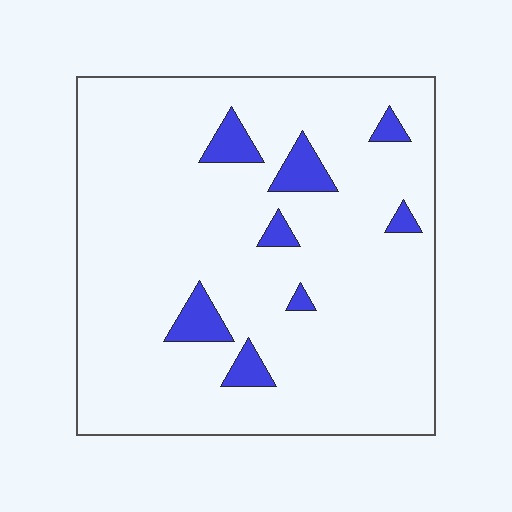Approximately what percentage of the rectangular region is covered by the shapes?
Approximately 10%.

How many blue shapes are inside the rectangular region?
8.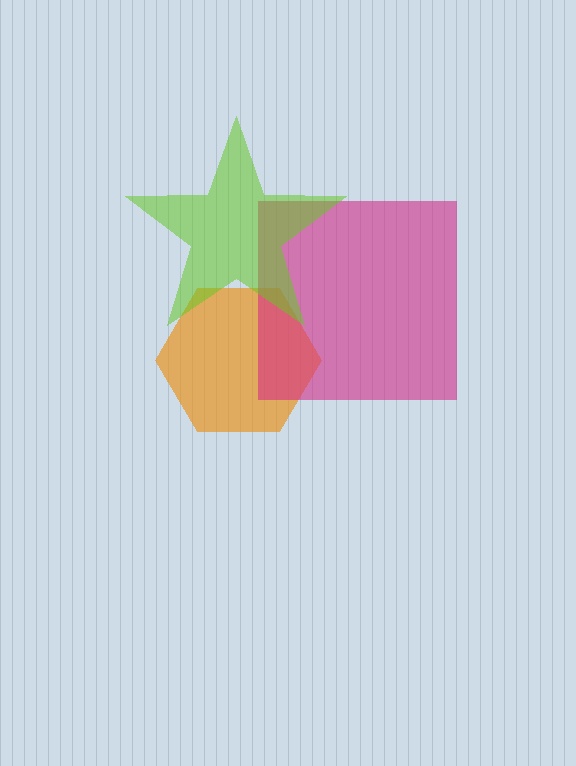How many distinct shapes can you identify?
There are 3 distinct shapes: an orange hexagon, a magenta square, a lime star.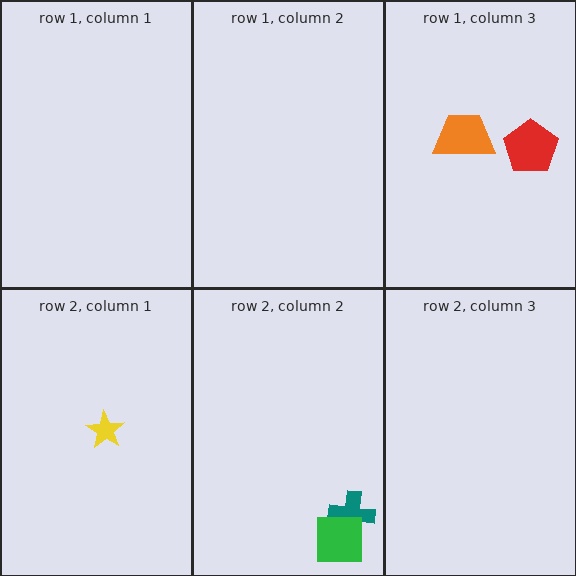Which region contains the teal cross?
The row 2, column 2 region.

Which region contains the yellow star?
The row 2, column 1 region.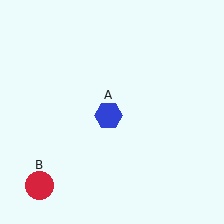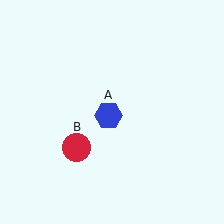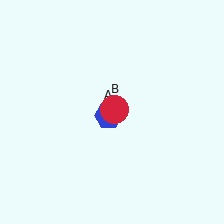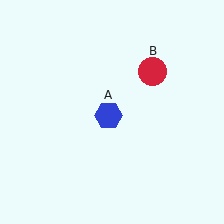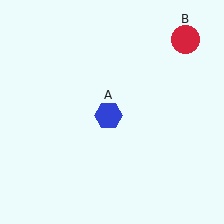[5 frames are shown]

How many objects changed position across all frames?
1 object changed position: red circle (object B).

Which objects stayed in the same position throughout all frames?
Blue hexagon (object A) remained stationary.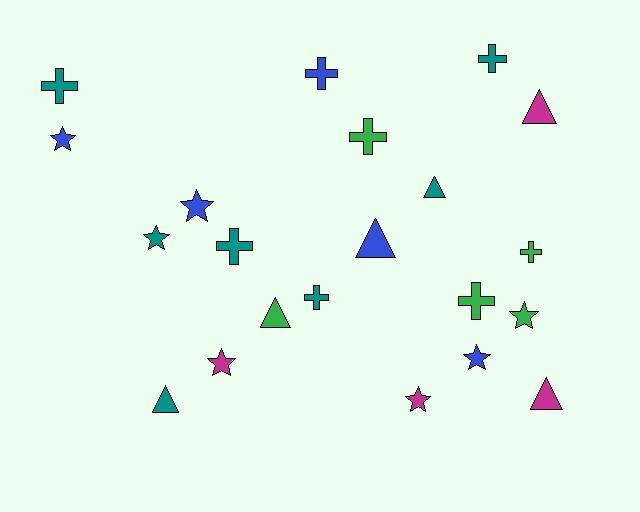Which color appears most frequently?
Teal, with 7 objects.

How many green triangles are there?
There is 1 green triangle.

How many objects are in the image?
There are 21 objects.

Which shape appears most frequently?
Cross, with 8 objects.